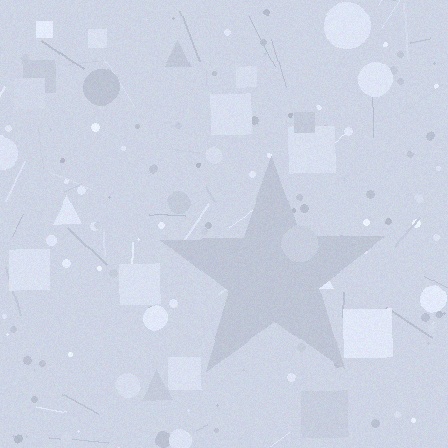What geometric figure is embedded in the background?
A star is embedded in the background.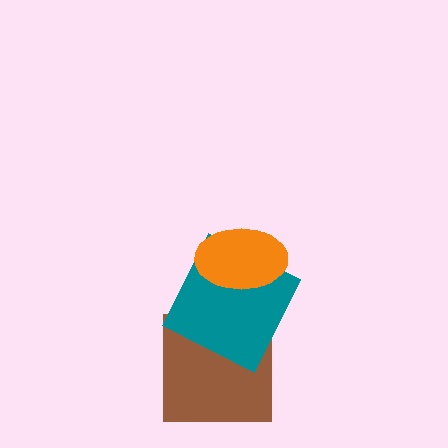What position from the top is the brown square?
The brown square is 3rd from the top.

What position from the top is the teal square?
The teal square is 2nd from the top.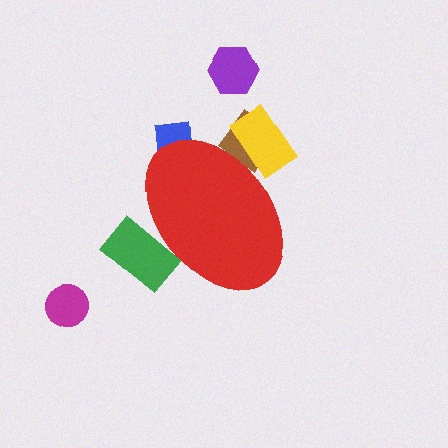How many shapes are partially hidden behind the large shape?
4 shapes are partially hidden.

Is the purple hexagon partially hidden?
No, the purple hexagon is fully visible.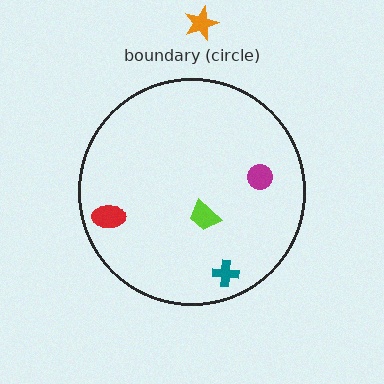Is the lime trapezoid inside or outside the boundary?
Inside.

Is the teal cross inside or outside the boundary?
Inside.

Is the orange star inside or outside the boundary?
Outside.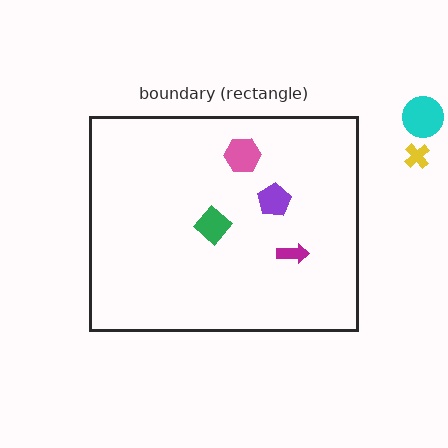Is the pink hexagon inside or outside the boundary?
Inside.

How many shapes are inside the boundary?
4 inside, 2 outside.